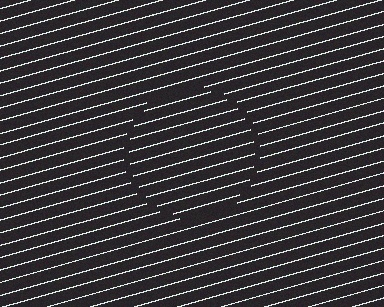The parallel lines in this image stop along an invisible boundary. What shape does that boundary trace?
An illusory circle. The interior of the shape contains the same grating, shifted by half a period — the contour is defined by the phase discontinuity where line-ends from the inner and outer gratings abut.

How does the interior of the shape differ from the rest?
The interior of the shape contains the same grating, shifted by half a period — the contour is defined by the phase discontinuity where line-ends from the inner and outer gratings abut.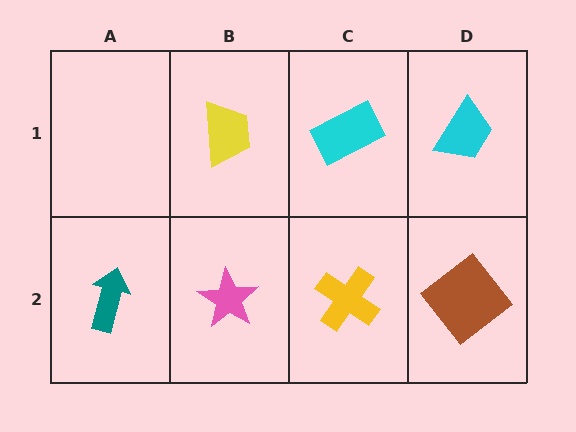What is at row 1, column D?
A cyan trapezoid.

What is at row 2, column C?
A yellow cross.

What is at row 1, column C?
A cyan rectangle.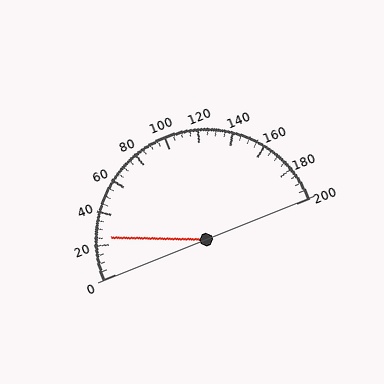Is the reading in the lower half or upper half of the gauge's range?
The reading is in the lower half of the range (0 to 200).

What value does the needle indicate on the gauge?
The needle indicates approximately 25.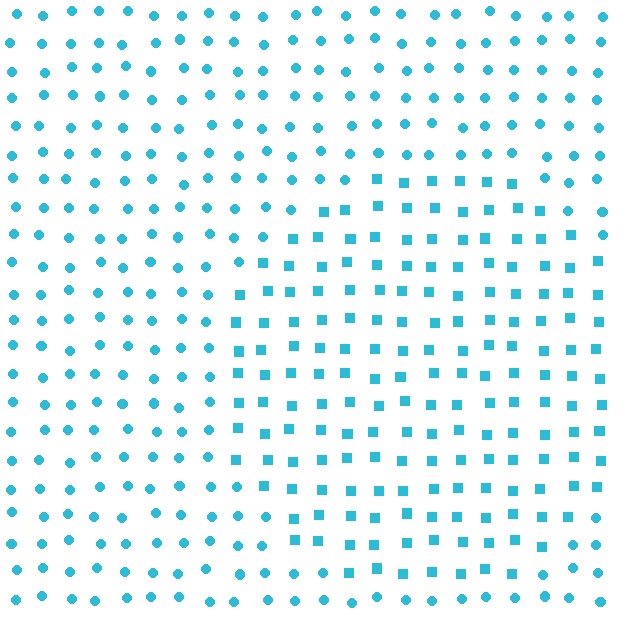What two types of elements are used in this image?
The image uses squares inside the circle region and circles outside it.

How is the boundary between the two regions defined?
The boundary is defined by a change in element shape: squares inside vs. circles outside. All elements share the same color and spacing.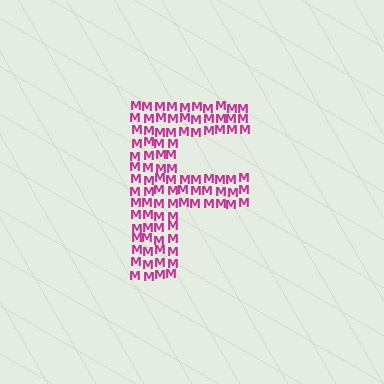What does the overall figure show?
The overall figure shows the letter F.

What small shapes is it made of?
It is made of small letter M's.